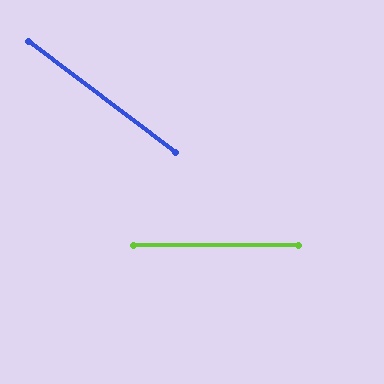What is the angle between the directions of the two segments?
Approximately 37 degrees.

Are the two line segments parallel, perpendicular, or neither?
Neither parallel nor perpendicular — they differ by about 37°.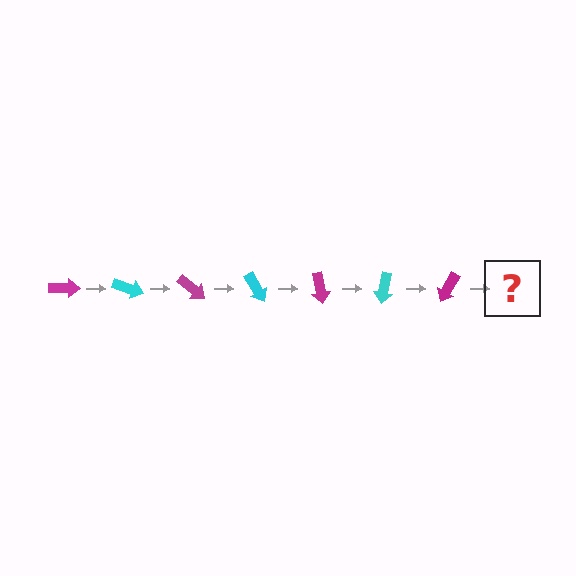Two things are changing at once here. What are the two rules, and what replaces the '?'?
The two rules are that it rotates 20 degrees each step and the color cycles through magenta and cyan. The '?' should be a cyan arrow, rotated 140 degrees from the start.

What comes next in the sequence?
The next element should be a cyan arrow, rotated 140 degrees from the start.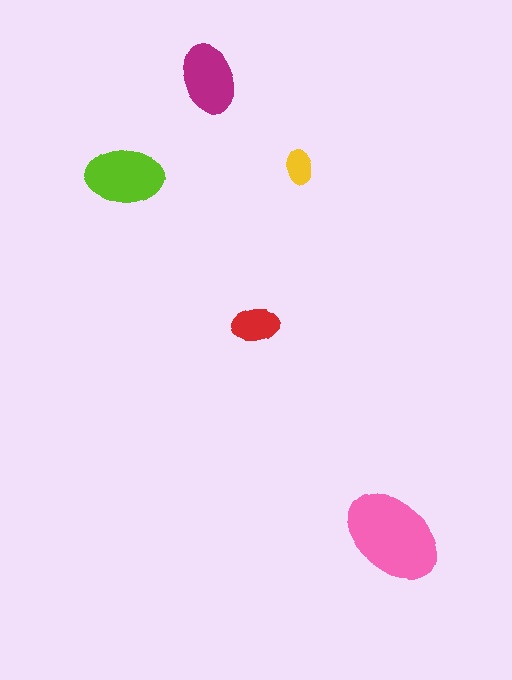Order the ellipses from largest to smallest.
the pink one, the lime one, the magenta one, the red one, the yellow one.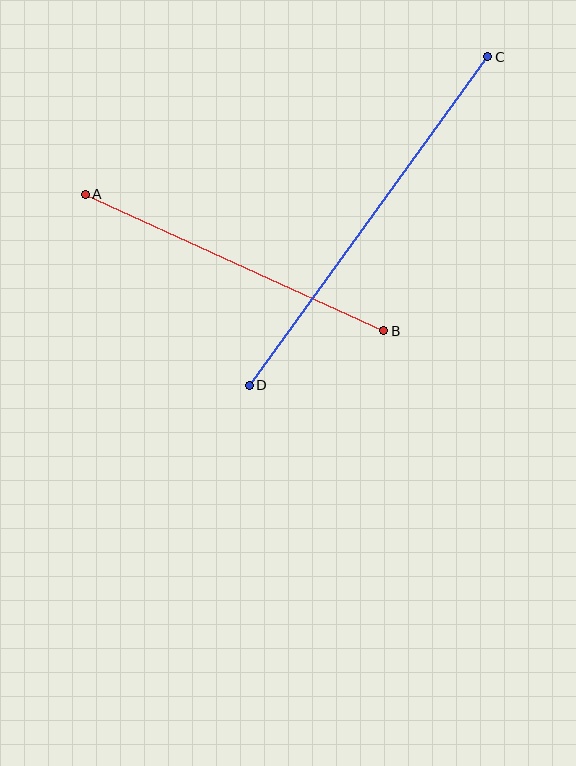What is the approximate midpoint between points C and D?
The midpoint is at approximately (368, 221) pixels.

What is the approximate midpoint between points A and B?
The midpoint is at approximately (235, 263) pixels.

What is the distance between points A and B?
The distance is approximately 328 pixels.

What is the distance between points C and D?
The distance is approximately 406 pixels.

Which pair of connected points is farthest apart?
Points C and D are farthest apart.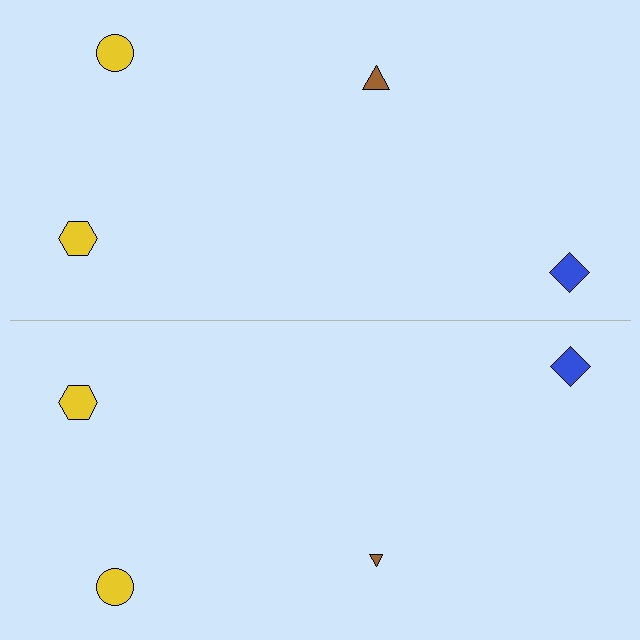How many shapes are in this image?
There are 8 shapes in this image.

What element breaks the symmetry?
The brown triangle on the bottom side has a different size than its mirror counterpart.